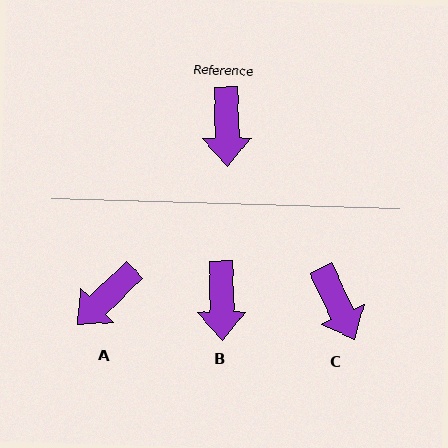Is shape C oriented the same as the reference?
No, it is off by about 24 degrees.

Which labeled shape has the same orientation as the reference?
B.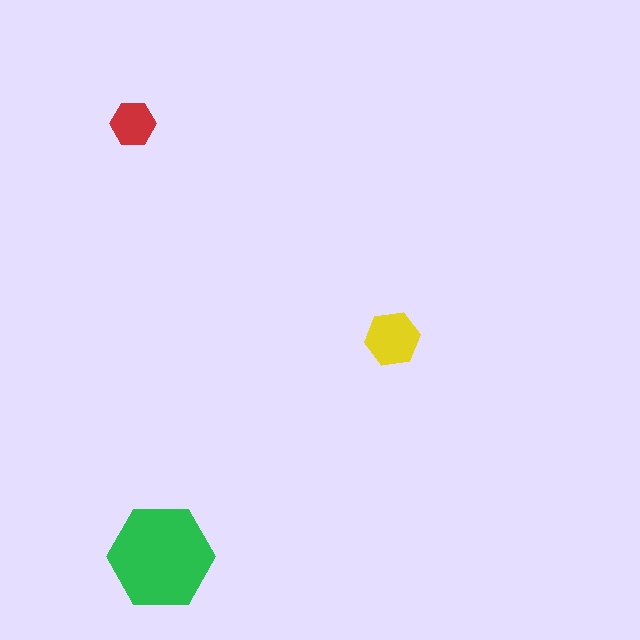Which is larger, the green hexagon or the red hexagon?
The green one.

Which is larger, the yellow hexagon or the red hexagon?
The yellow one.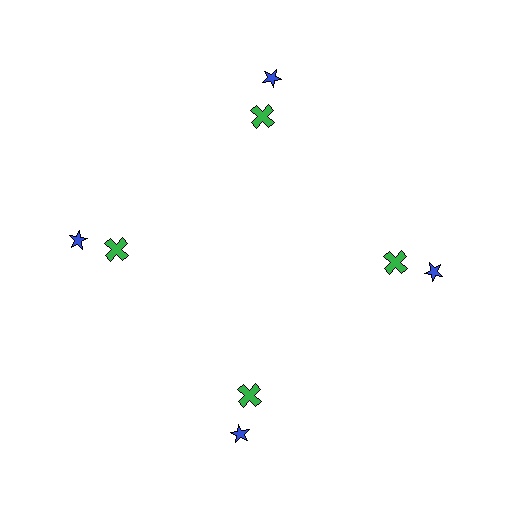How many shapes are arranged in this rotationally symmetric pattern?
There are 8 shapes, arranged in 4 groups of 2.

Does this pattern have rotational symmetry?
Yes, this pattern has 4-fold rotational symmetry. It looks the same after rotating 90 degrees around the center.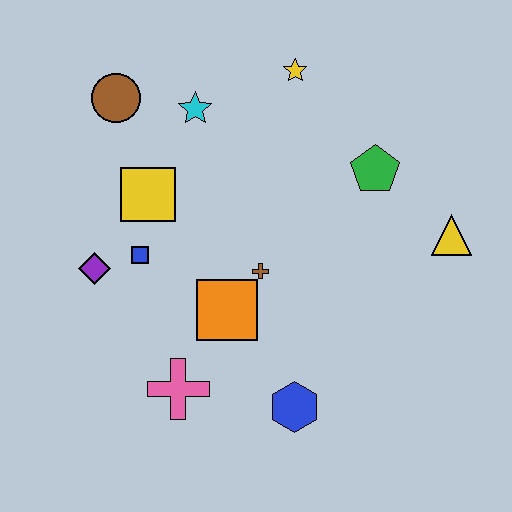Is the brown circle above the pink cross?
Yes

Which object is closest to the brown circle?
The cyan star is closest to the brown circle.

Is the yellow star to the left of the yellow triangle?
Yes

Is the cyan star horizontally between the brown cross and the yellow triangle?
No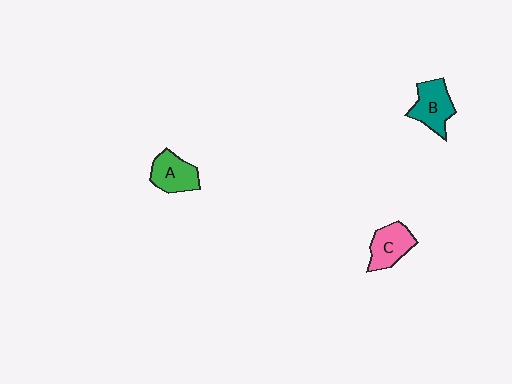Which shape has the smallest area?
Shape A (green).